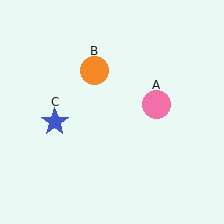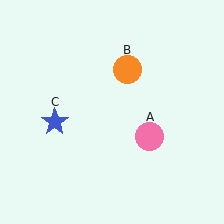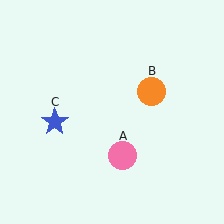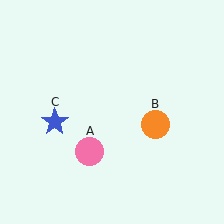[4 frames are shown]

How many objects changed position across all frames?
2 objects changed position: pink circle (object A), orange circle (object B).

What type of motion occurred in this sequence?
The pink circle (object A), orange circle (object B) rotated clockwise around the center of the scene.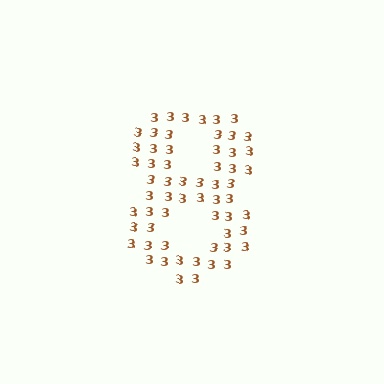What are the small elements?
The small elements are digit 3's.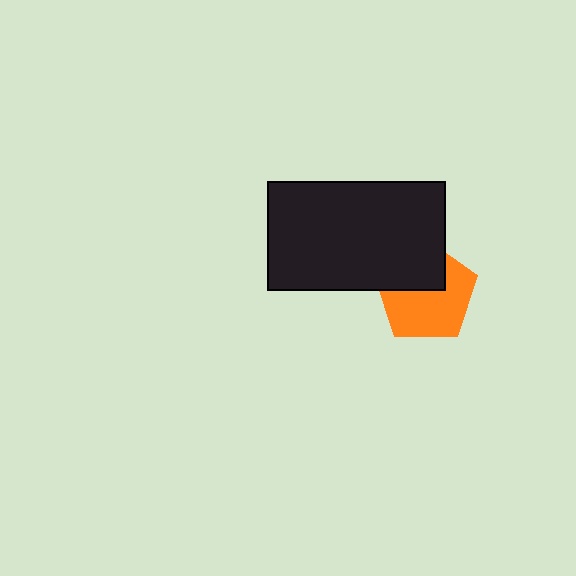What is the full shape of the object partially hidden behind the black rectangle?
The partially hidden object is an orange pentagon.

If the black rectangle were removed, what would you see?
You would see the complete orange pentagon.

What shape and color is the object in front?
The object in front is a black rectangle.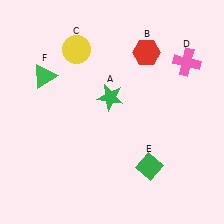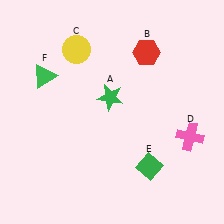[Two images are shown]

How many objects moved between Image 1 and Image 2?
1 object moved between the two images.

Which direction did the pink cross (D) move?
The pink cross (D) moved down.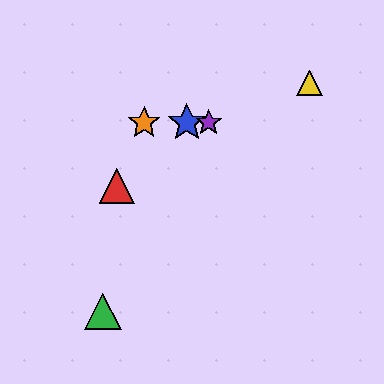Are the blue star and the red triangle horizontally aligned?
No, the blue star is at y≈123 and the red triangle is at y≈186.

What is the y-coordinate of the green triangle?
The green triangle is at y≈311.